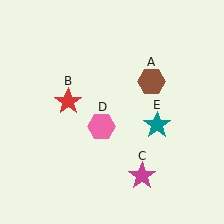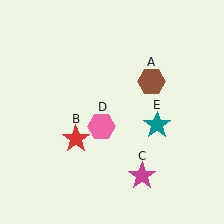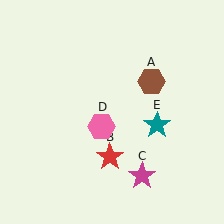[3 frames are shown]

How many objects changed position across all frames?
1 object changed position: red star (object B).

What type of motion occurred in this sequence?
The red star (object B) rotated counterclockwise around the center of the scene.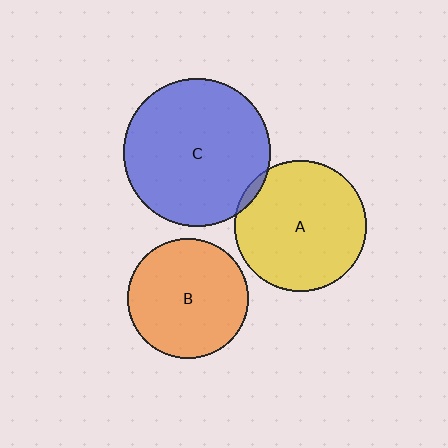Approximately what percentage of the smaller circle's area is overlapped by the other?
Approximately 5%.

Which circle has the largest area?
Circle C (blue).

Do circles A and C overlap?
Yes.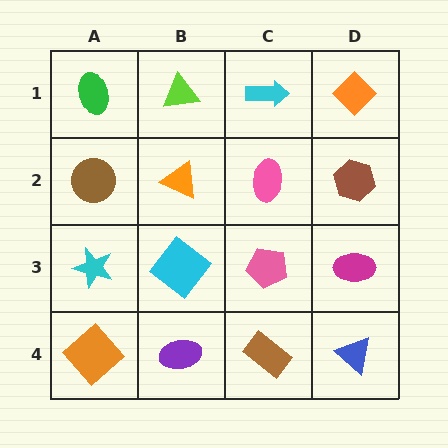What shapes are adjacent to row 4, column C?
A pink pentagon (row 3, column C), a purple ellipse (row 4, column B), a blue triangle (row 4, column D).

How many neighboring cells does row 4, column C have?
3.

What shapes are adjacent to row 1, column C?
A pink ellipse (row 2, column C), a lime triangle (row 1, column B), an orange diamond (row 1, column D).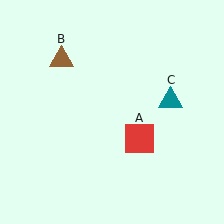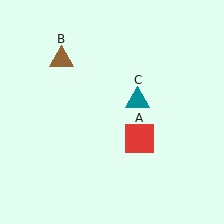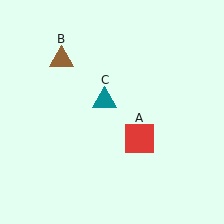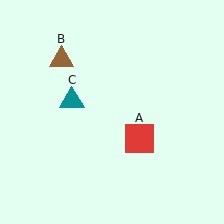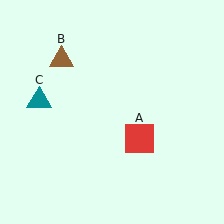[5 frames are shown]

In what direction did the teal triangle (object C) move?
The teal triangle (object C) moved left.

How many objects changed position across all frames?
1 object changed position: teal triangle (object C).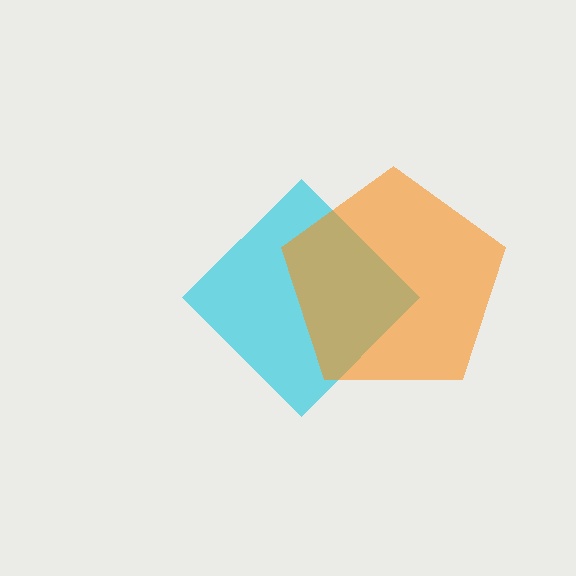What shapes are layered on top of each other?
The layered shapes are: a cyan diamond, an orange pentagon.